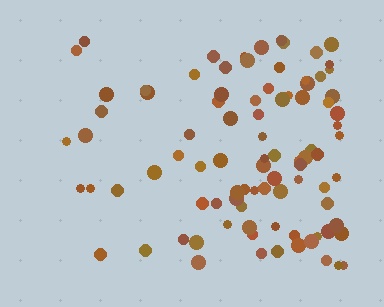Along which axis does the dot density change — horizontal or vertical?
Horizontal.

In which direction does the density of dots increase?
From left to right, with the right side densest.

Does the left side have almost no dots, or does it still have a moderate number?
Still a moderate number, just noticeably fewer than the right.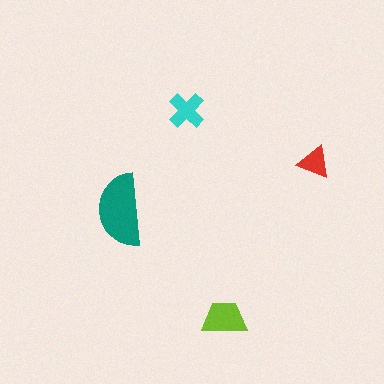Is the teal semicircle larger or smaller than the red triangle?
Larger.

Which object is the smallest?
The red triangle.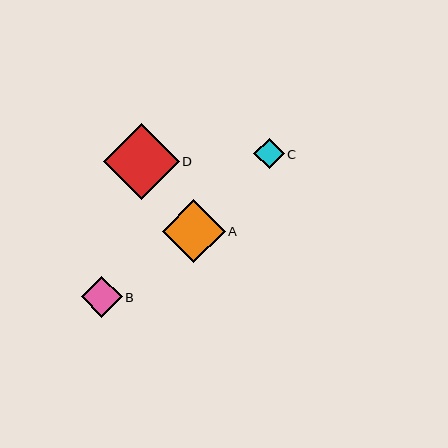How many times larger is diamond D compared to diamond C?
Diamond D is approximately 2.5 times the size of diamond C.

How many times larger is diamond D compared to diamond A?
Diamond D is approximately 1.2 times the size of diamond A.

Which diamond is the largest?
Diamond D is the largest with a size of approximately 75 pixels.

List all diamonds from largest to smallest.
From largest to smallest: D, A, B, C.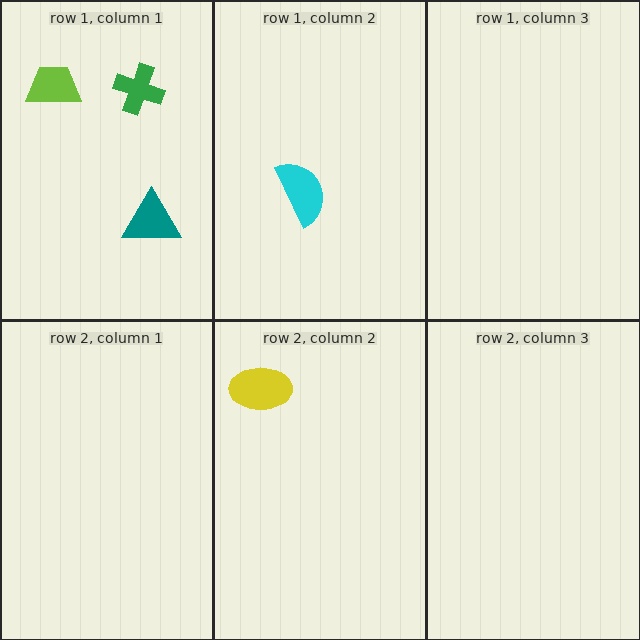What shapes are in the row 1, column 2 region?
The cyan semicircle.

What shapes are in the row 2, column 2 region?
The yellow ellipse.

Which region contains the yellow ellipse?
The row 2, column 2 region.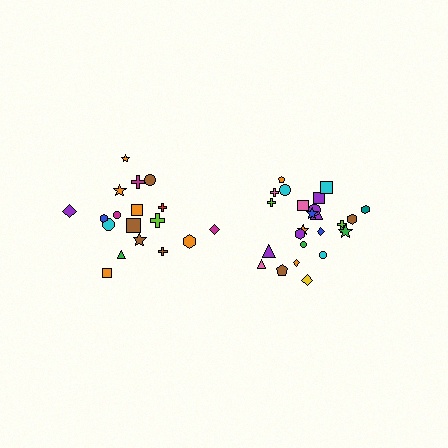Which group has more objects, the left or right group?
The right group.